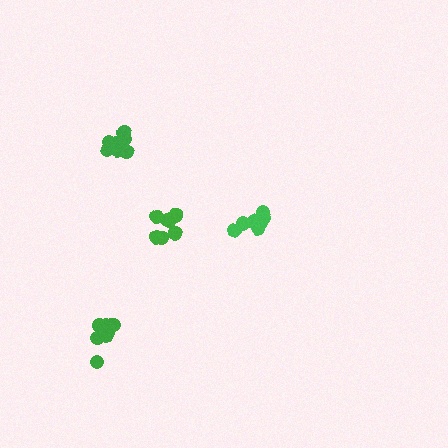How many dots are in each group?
Group 1: 10 dots, Group 2: 7 dots, Group 3: 10 dots, Group 4: 8 dots (35 total).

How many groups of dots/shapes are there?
There are 4 groups.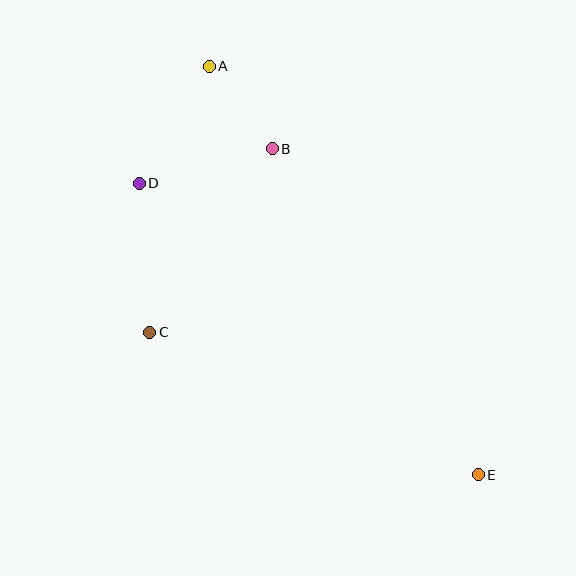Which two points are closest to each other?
Points A and B are closest to each other.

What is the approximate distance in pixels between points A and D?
The distance between A and D is approximately 137 pixels.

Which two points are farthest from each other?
Points A and E are farthest from each other.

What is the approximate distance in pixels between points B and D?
The distance between B and D is approximately 137 pixels.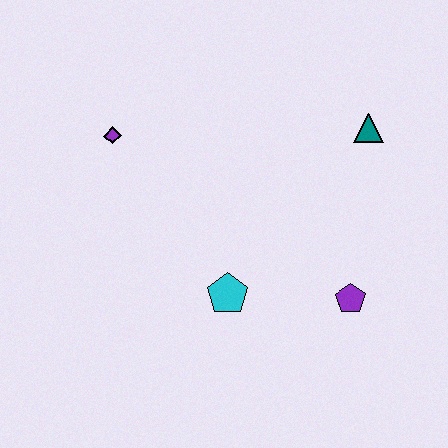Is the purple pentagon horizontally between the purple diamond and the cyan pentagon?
No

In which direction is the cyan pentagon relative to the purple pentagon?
The cyan pentagon is to the left of the purple pentagon.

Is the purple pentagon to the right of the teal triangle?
No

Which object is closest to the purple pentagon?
The cyan pentagon is closest to the purple pentagon.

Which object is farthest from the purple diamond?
The purple pentagon is farthest from the purple diamond.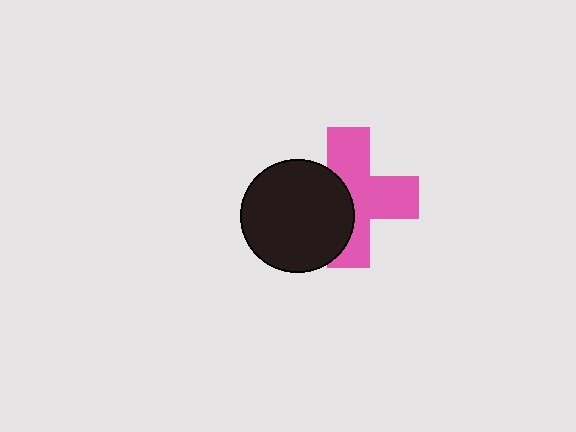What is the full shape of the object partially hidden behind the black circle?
The partially hidden object is a pink cross.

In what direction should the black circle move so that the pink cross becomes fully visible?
The black circle should move left. That is the shortest direction to clear the overlap and leave the pink cross fully visible.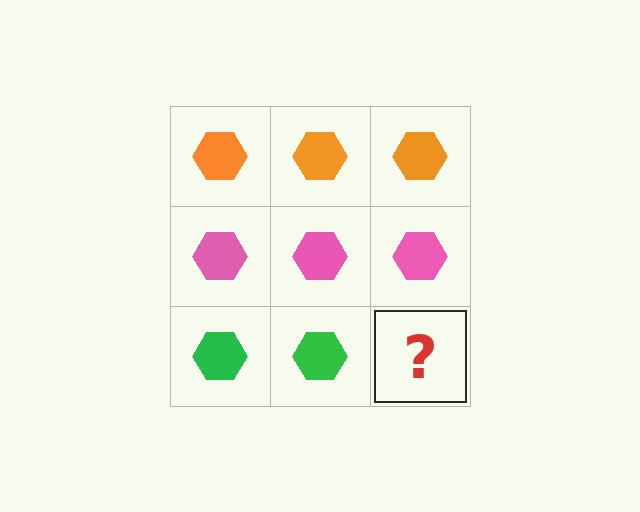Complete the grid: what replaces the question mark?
The question mark should be replaced with a green hexagon.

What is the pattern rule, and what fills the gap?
The rule is that each row has a consistent color. The gap should be filled with a green hexagon.